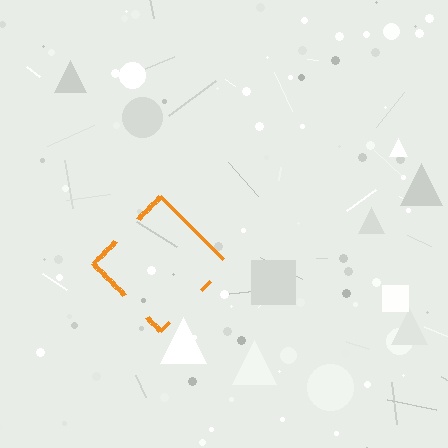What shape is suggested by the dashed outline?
The dashed outline suggests a diamond.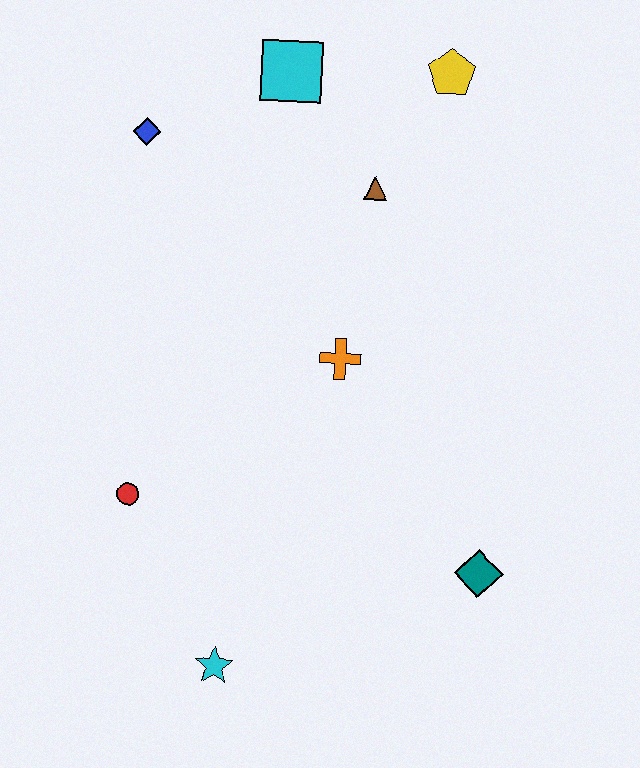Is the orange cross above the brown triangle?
No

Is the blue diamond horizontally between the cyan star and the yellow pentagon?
No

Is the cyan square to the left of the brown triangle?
Yes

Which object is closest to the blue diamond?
The cyan square is closest to the blue diamond.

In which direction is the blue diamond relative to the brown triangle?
The blue diamond is to the left of the brown triangle.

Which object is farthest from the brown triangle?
The cyan star is farthest from the brown triangle.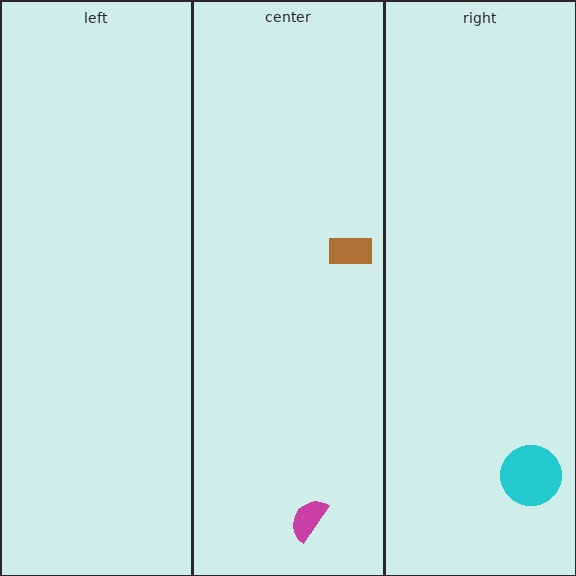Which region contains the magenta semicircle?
The center region.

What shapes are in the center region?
The brown rectangle, the magenta semicircle.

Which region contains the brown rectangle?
The center region.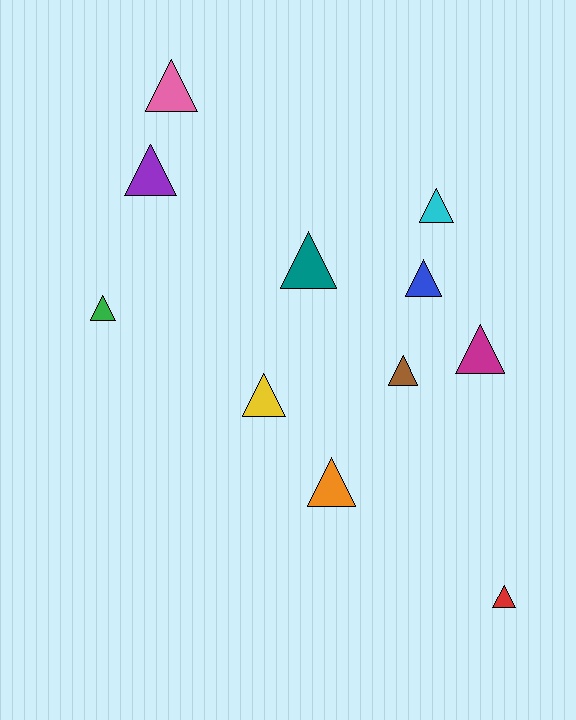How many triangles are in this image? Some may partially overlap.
There are 11 triangles.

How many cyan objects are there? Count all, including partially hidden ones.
There is 1 cyan object.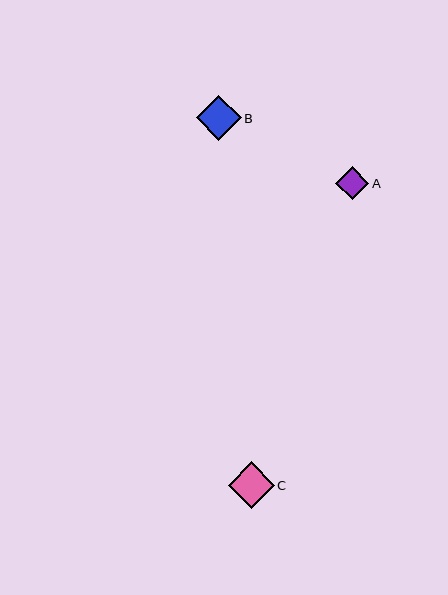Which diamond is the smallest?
Diamond A is the smallest with a size of approximately 33 pixels.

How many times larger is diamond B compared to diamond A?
Diamond B is approximately 1.4 times the size of diamond A.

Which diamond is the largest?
Diamond C is the largest with a size of approximately 46 pixels.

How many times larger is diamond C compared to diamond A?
Diamond C is approximately 1.4 times the size of diamond A.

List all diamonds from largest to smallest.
From largest to smallest: C, B, A.